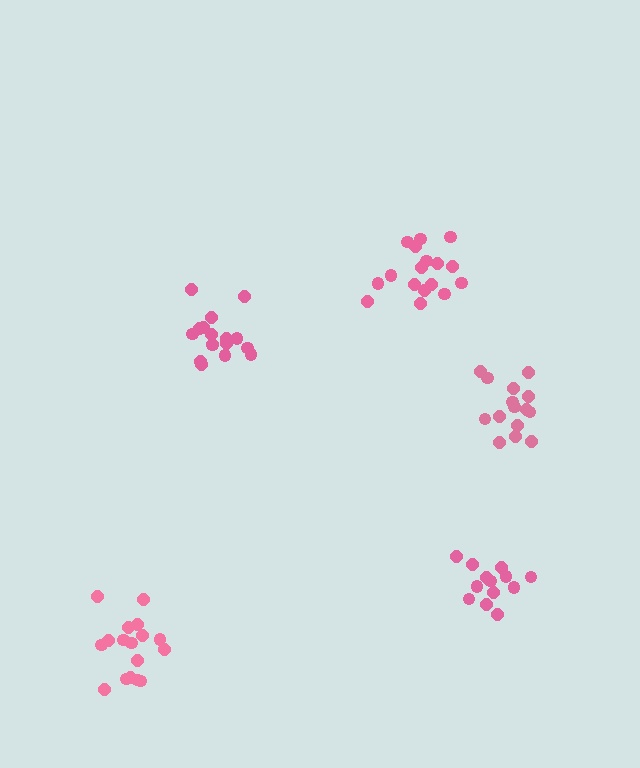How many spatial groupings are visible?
There are 5 spatial groupings.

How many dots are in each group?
Group 1: 17 dots, Group 2: 17 dots, Group 3: 15 dots, Group 4: 13 dots, Group 5: 17 dots (79 total).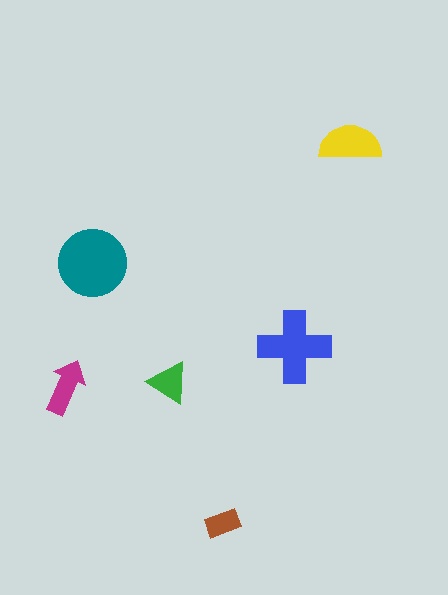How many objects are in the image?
There are 6 objects in the image.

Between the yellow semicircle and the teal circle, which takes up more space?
The teal circle.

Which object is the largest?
The teal circle.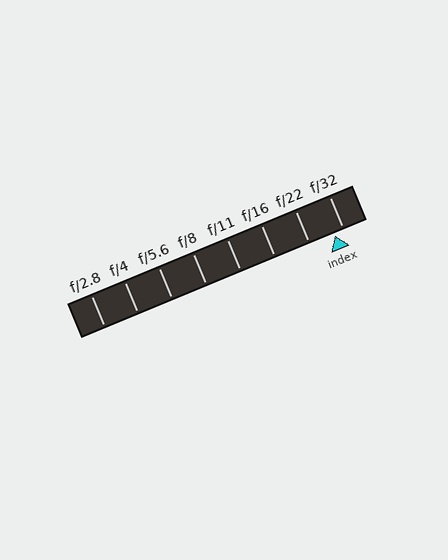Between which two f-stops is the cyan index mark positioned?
The index mark is between f/22 and f/32.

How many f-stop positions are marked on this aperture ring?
There are 8 f-stop positions marked.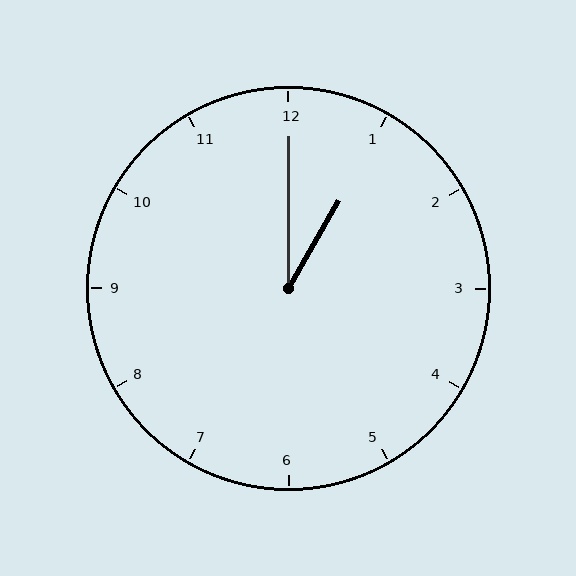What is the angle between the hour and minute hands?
Approximately 30 degrees.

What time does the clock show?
1:00.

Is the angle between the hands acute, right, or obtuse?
It is acute.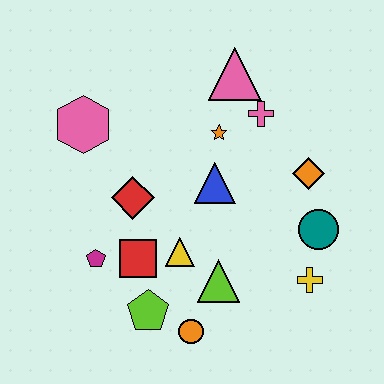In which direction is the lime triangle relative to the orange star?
The lime triangle is below the orange star.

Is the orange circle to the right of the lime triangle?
No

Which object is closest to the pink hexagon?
The red diamond is closest to the pink hexagon.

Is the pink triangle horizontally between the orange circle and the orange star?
No